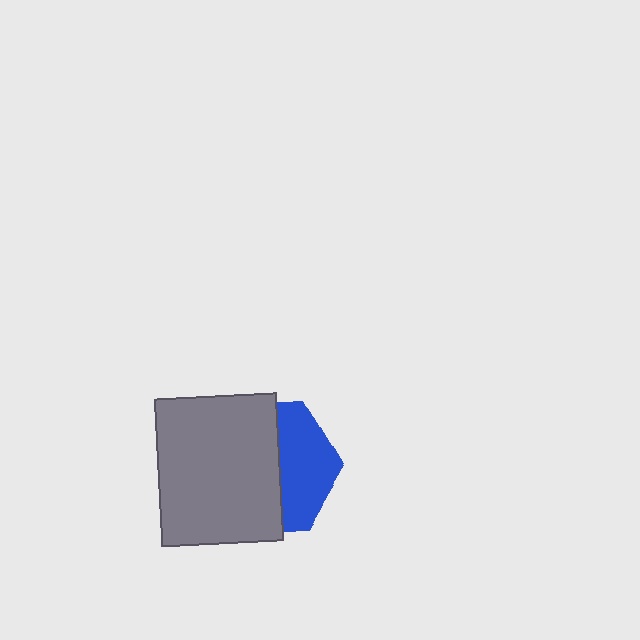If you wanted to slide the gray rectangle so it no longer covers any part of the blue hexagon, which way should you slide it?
Slide it left — that is the most direct way to separate the two shapes.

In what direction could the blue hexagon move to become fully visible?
The blue hexagon could move right. That would shift it out from behind the gray rectangle entirely.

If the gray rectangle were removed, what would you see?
You would see the complete blue hexagon.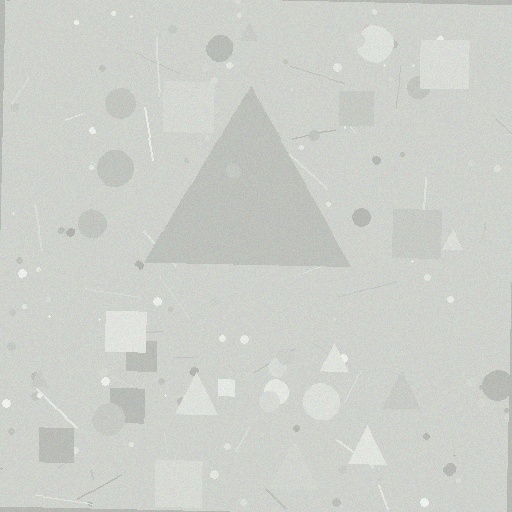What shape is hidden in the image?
A triangle is hidden in the image.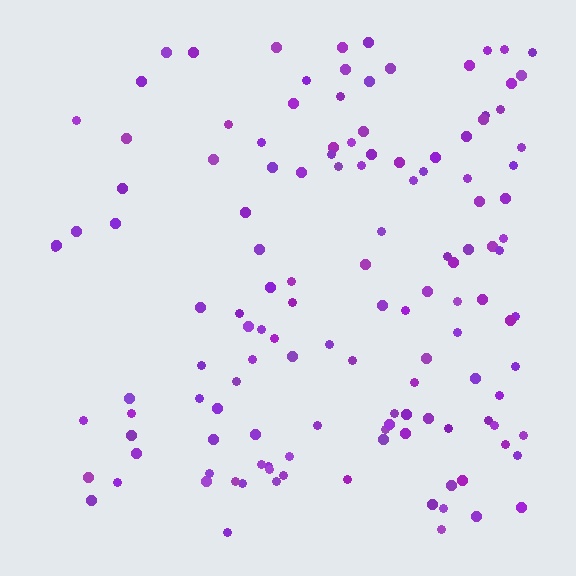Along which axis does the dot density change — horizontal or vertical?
Horizontal.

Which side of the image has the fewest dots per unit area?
The left.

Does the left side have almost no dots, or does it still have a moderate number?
Still a moderate number, just noticeably fewer than the right.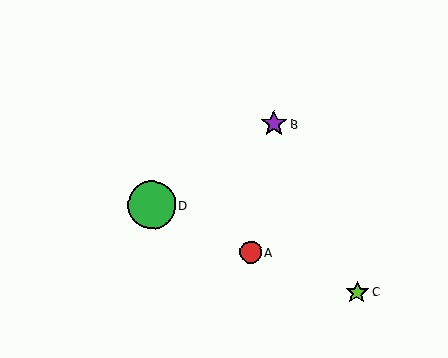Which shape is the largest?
The green circle (labeled D) is the largest.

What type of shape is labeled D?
Shape D is a green circle.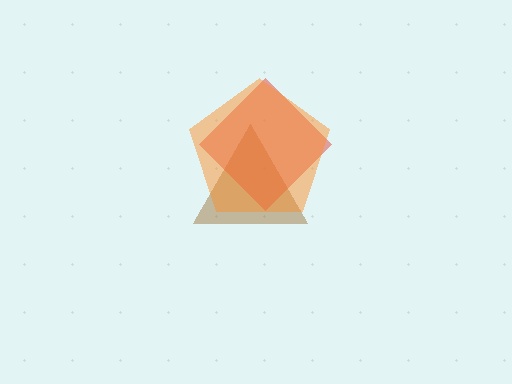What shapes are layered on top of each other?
The layered shapes are: a brown triangle, a red diamond, an orange pentagon.